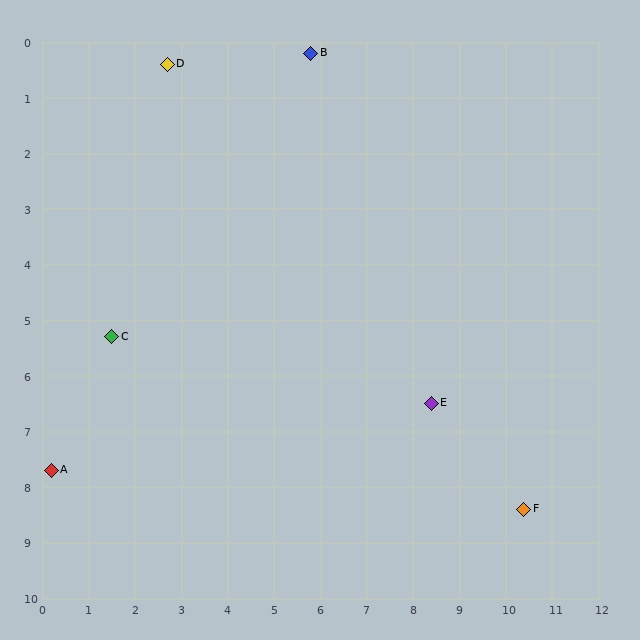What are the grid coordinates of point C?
Point C is at approximately (1.5, 5.3).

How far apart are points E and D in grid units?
Points E and D are about 8.3 grid units apart.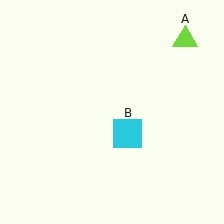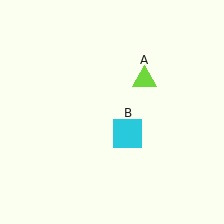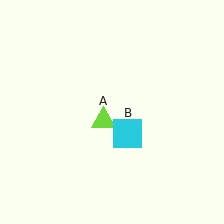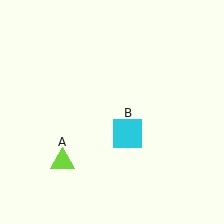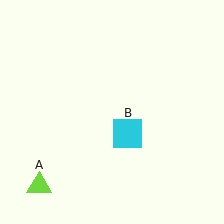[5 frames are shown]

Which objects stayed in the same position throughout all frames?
Cyan square (object B) remained stationary.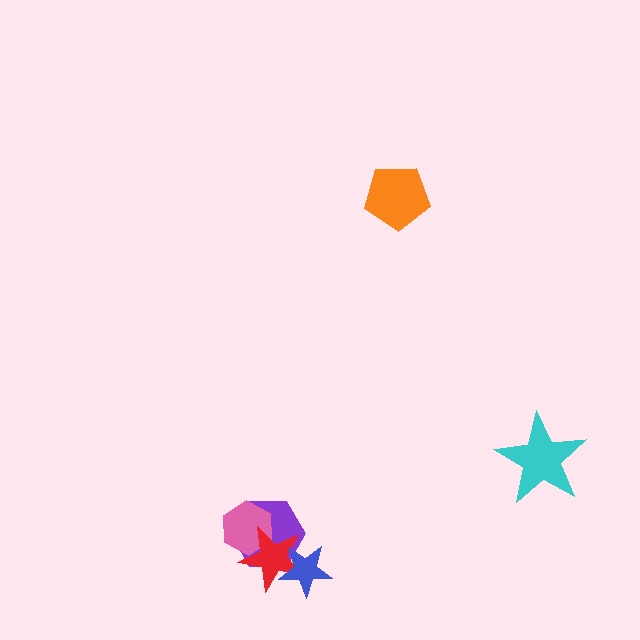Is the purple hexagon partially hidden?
Yes, it is partially covered by another shape.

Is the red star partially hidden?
Yes, it is partially covered by another shape.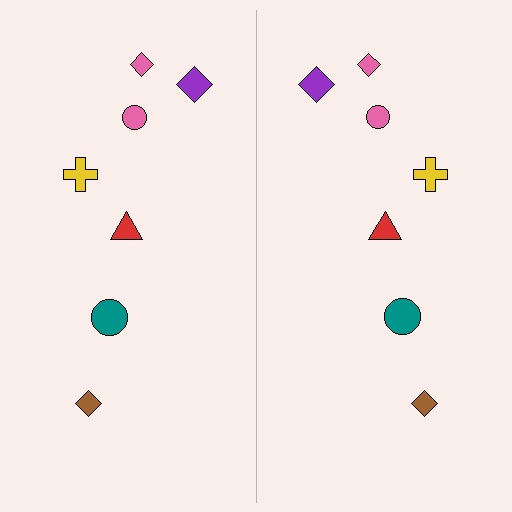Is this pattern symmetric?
Yes, this pattern has bilateral (reflection) symmetry.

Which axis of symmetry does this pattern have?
The pattern has a vertical axis of symmetry running through the center of the image.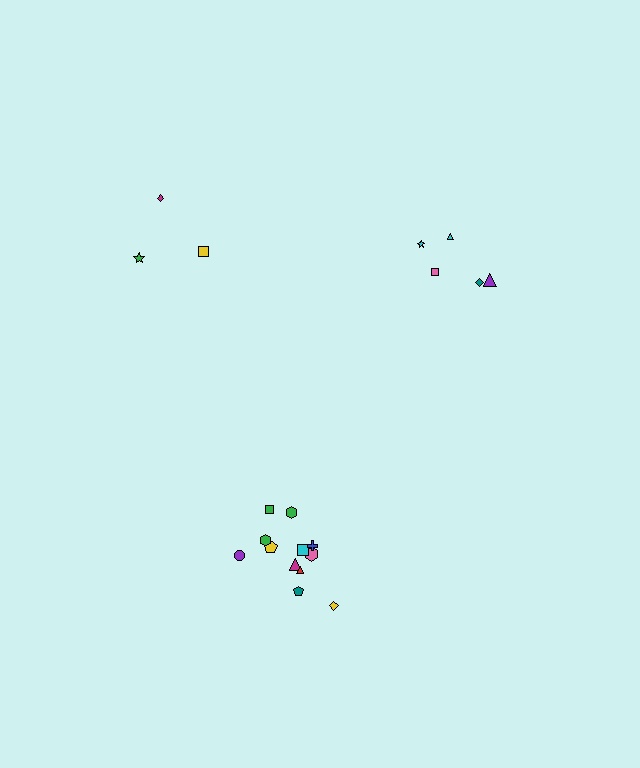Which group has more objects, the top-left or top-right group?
The top-right group.